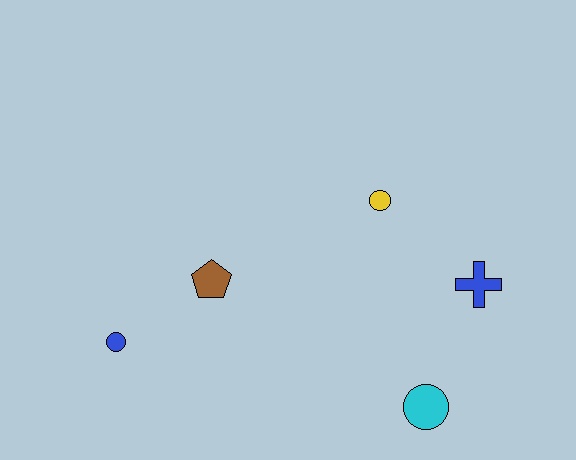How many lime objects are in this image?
There are no lime objects.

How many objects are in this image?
There are 5 objects.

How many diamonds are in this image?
There are no diamonds.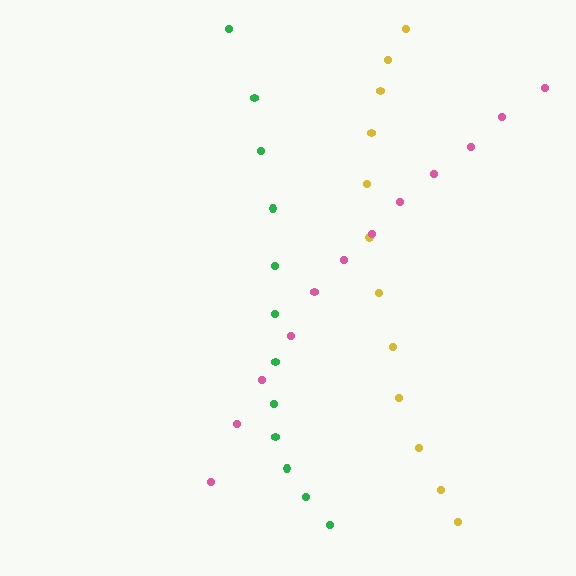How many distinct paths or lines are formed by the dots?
There are 3 distinct paths.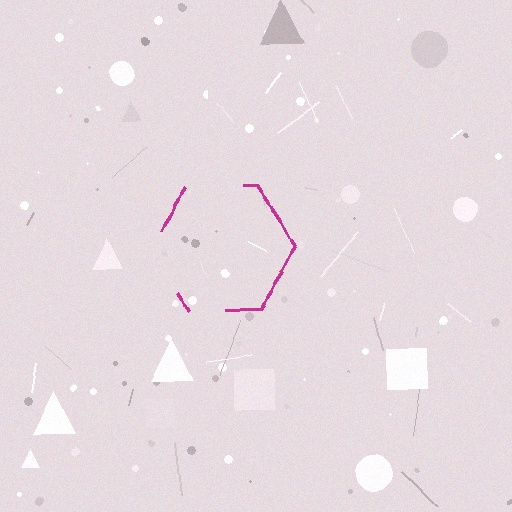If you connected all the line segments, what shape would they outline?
They would outline a hexagon.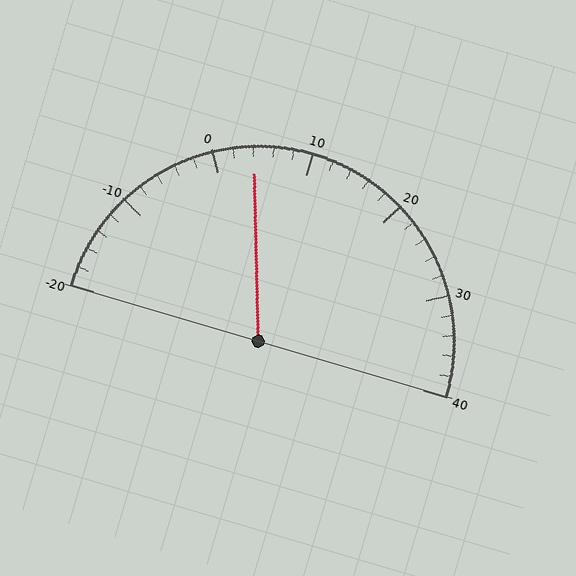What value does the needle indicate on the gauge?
The needle indicates approximately 4.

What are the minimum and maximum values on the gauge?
The gauge ranges from -20 to 40.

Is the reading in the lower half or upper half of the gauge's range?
The reading is in the lower half of the range (-20 to 40).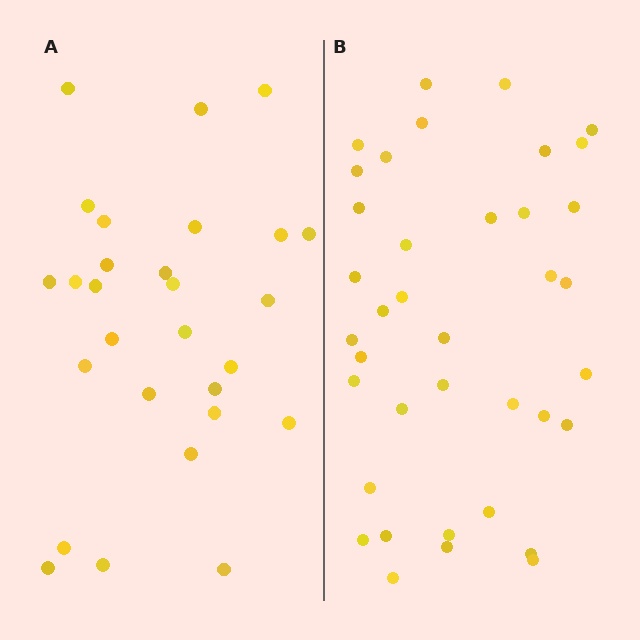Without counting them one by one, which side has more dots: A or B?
Region B (the right region) has more dots.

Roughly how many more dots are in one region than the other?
Region B has roughly 10 or so more dots than region A.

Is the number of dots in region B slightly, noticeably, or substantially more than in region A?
Region B has noticeably more, but not dramatically so. The ratio is roughly 1.4 to 1.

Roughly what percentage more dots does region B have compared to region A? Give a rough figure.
About 35% more.